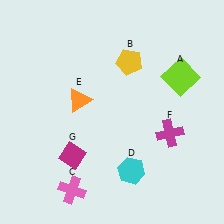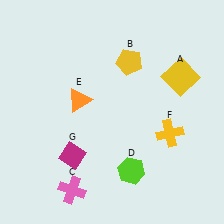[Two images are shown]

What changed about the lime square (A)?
In Image 1, A is lime. In Image 2, it changed to yellow.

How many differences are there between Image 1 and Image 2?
There are 3 differences between the two images.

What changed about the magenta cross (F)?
In Image 1, F is magenta. In Image 2, it changed to yellow.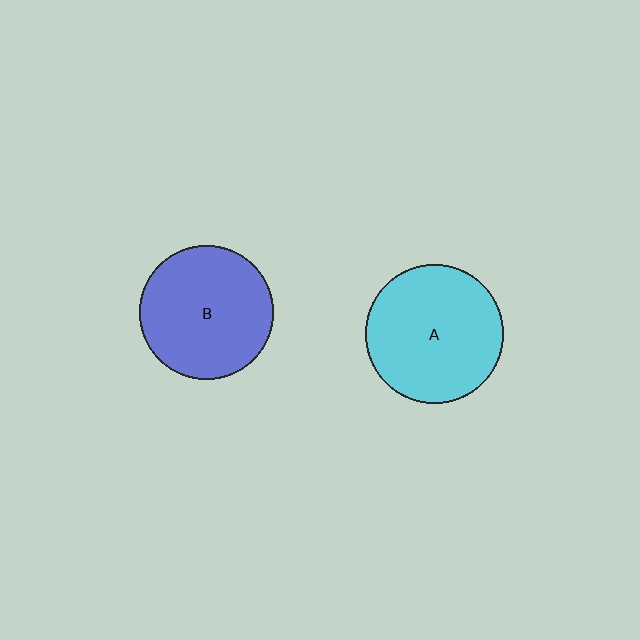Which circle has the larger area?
Circle A (cyan).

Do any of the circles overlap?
No, none of the circles overlap.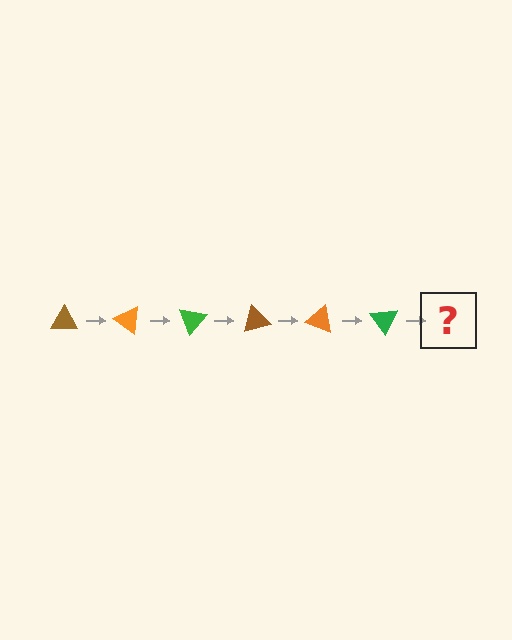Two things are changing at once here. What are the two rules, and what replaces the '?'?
The two rules are that it rotates 35 degrees each step and the color cycles through brown, orange, and green. The '?' should be a brown triangle, rotated 210 degrees from the start.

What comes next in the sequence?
The next element should be a brown triangle, rotated 210 degrees from the start.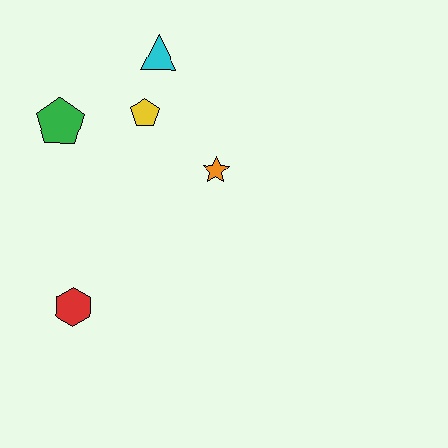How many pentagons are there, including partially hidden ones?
There are 2 pentagons.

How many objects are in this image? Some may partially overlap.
There are 5 objects.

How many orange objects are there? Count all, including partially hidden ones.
There is 1 orange object.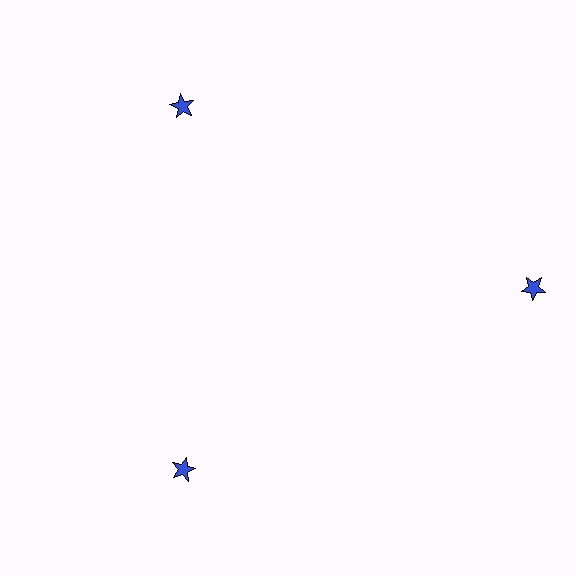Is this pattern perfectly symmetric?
No. The 3 blue stars are arranged in a ring, but one element near the 3 o'clock position is pushed outward from the center, breaking the 3-fold rotational symmetry.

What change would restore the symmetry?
The symmetry would be restored by moving it inward, back onto the ring so that all 3 stars sit at equal angles and equal distance from the center.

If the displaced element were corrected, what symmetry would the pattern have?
It would have 3-fold rotational symmetry — the pattern would map onto itself every 120 degrees.